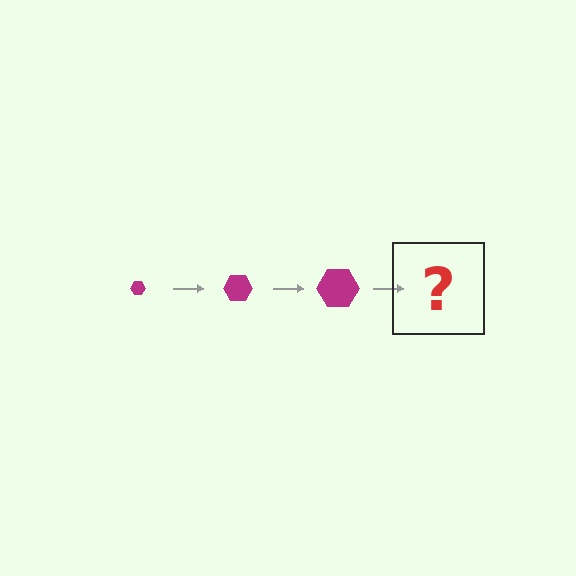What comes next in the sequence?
The next element should be a magenta hexagon, larger than the previous one.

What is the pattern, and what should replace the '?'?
The pattern is that the hexagon gets progressively larger each step. The '?' should be a magenta hexagon, larger than the previous one.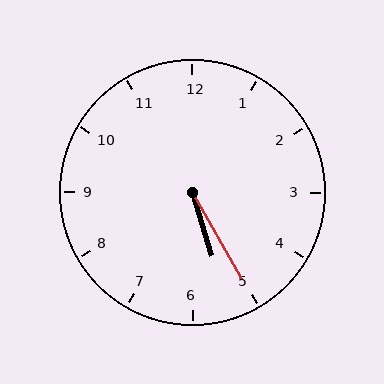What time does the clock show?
5:25.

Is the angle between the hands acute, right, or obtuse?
It is acute.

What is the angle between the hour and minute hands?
Approximately 12 degrees.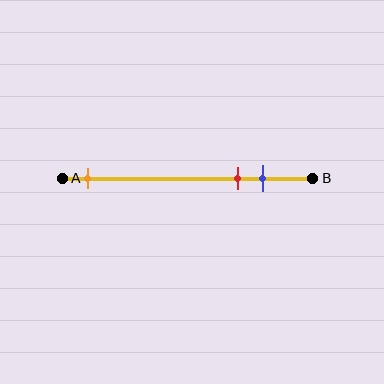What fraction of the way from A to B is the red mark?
The red mark is approximately 70% (0.7) of the way from A to B.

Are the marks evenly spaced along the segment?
No, the marks are not evenly spaced.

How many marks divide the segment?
There are 3 marks dividing the segment.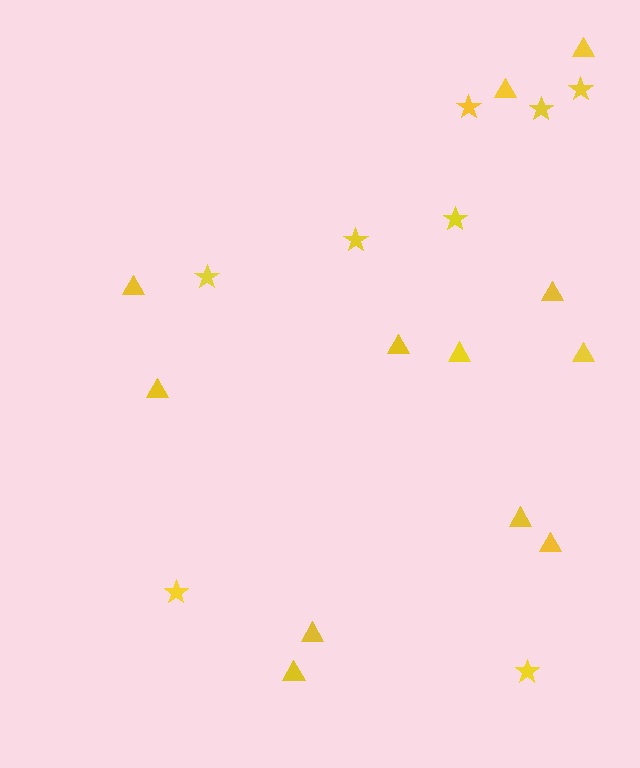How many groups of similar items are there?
There are 2 groups: one group of stars (8) and one group of triangles (12).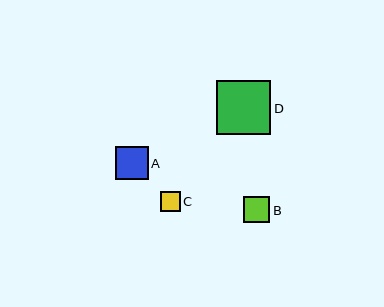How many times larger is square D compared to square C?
Square D is approximately 2.7 times the size of square C.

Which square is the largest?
Square D is the largest with a size of approximately 54 pixels.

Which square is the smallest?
Square C is the smallest with a size of approximately 20 pixels.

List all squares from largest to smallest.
From largest to smallest: D, A, B, C.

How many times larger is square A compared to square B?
Square A is approximately 1.2 times the size of square B.